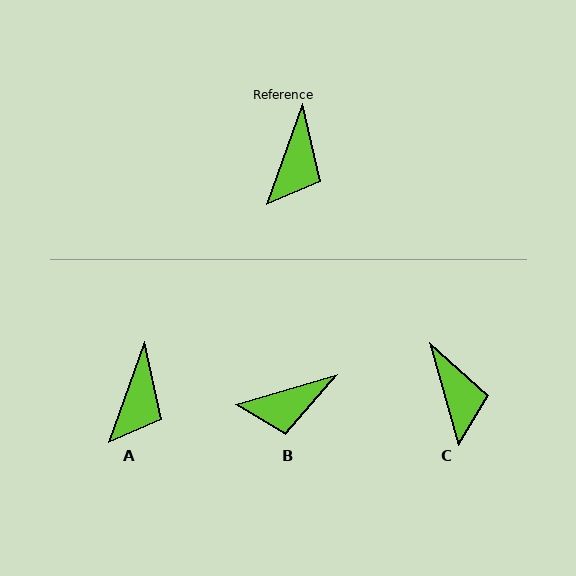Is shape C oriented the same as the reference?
No, it is off by about 36 degrees.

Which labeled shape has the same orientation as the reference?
A.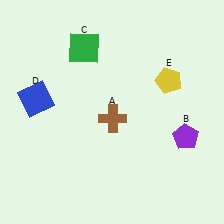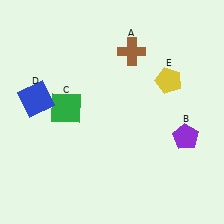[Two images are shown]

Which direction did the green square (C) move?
The green square (C) moved down.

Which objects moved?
The objects that moved are: the brown cross (A), the green square (C).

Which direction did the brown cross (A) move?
The brown cross (A) moved up.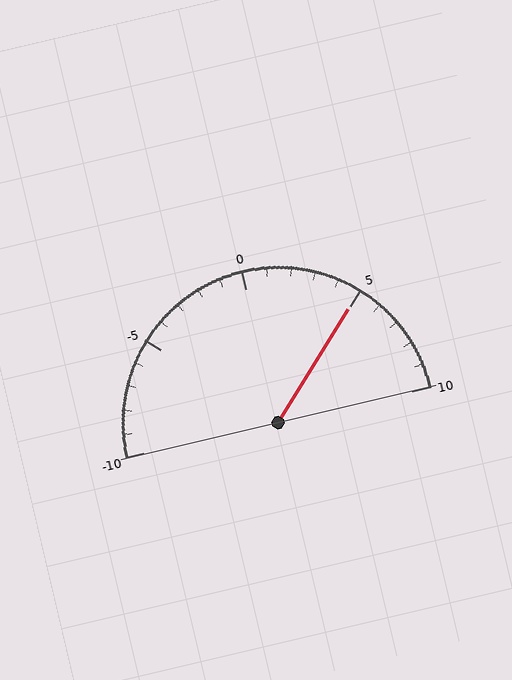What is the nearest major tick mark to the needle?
The nearest major tick mark is 5.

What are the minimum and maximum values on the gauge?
The gauge ranges from -10 to 10.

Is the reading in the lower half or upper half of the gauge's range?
The reading is in the upper half of the range (-10 to 10).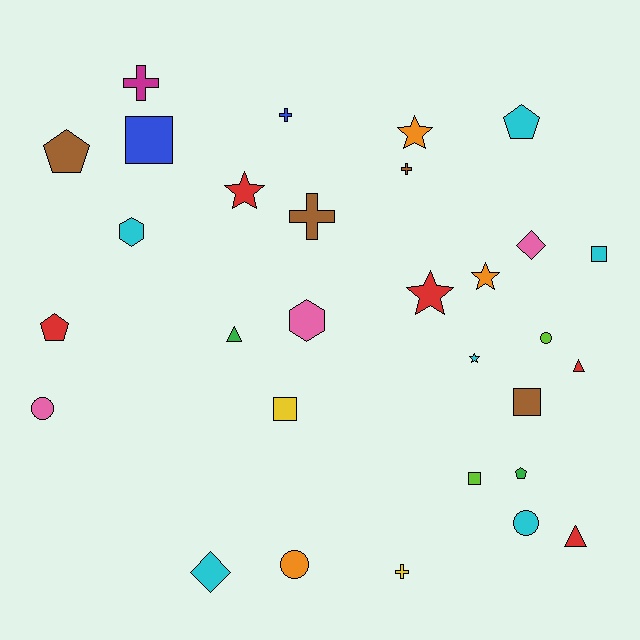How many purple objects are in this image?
There are no purple objects.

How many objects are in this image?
There are 30 objects.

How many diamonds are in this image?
There are 2 diamonds.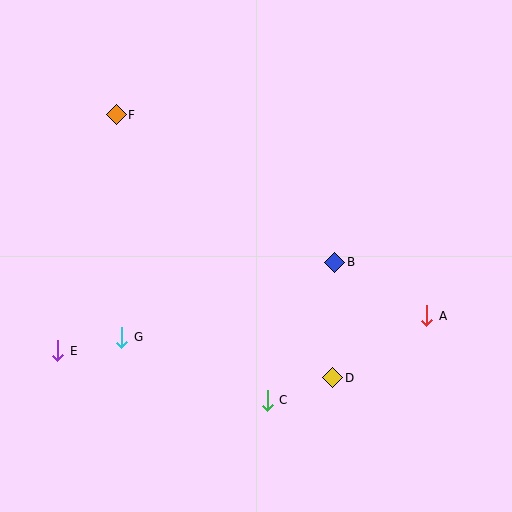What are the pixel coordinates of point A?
Point A is at (427, 316).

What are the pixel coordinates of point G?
Point G is at (121, 337).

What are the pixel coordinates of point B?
Point B is at (335, 262).